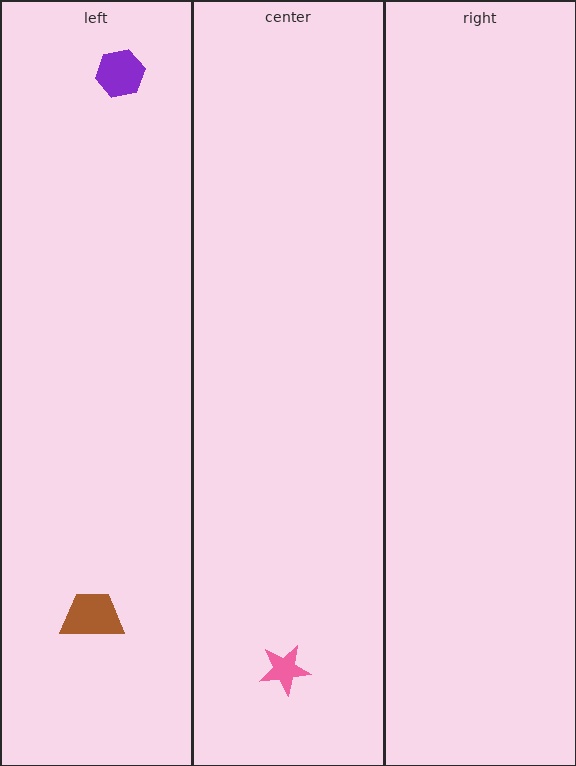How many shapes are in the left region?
2.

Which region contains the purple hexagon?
The left region.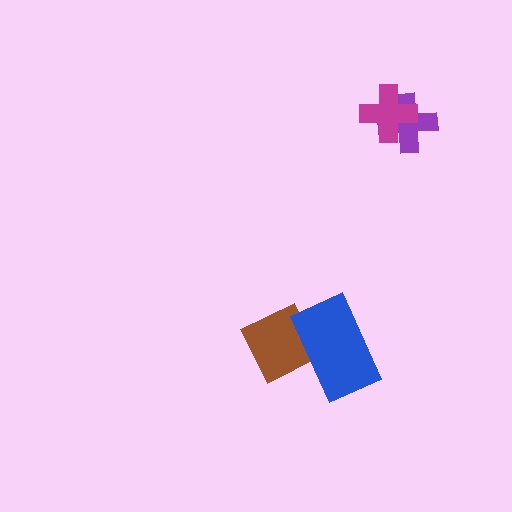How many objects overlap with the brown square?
1 object overlaps with the brown square.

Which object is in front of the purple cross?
The magenta cross is in front of the purple cross.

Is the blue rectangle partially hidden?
No, no other shape covers it.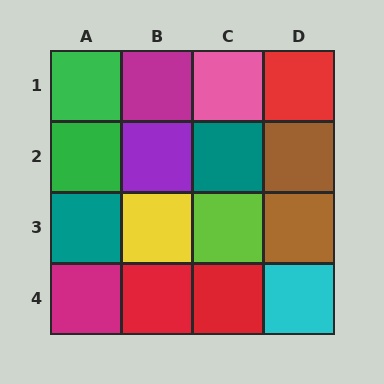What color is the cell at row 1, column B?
Magenta.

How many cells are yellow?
1 cell is yellow.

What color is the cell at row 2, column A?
Green.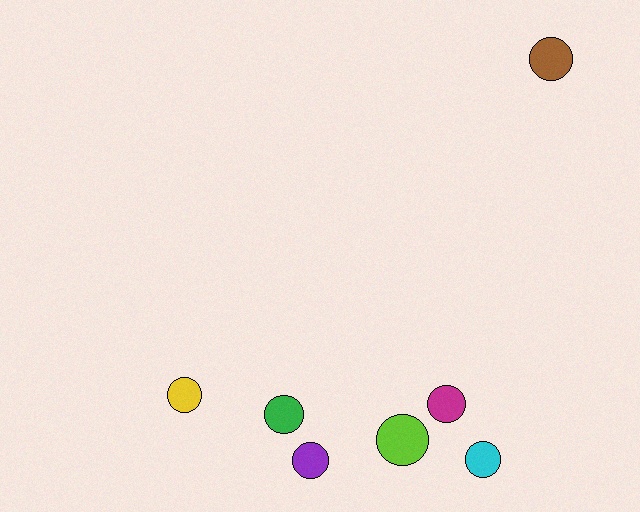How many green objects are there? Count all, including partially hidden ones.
There is 1 green object.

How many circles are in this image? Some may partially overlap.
There are 7 circles.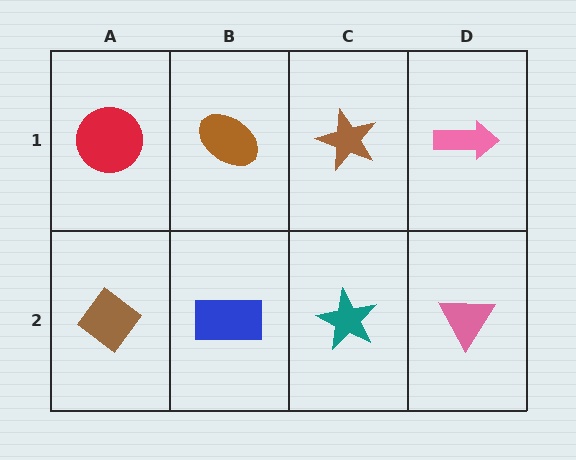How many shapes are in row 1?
4 shapes.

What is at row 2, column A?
A brown diamond.